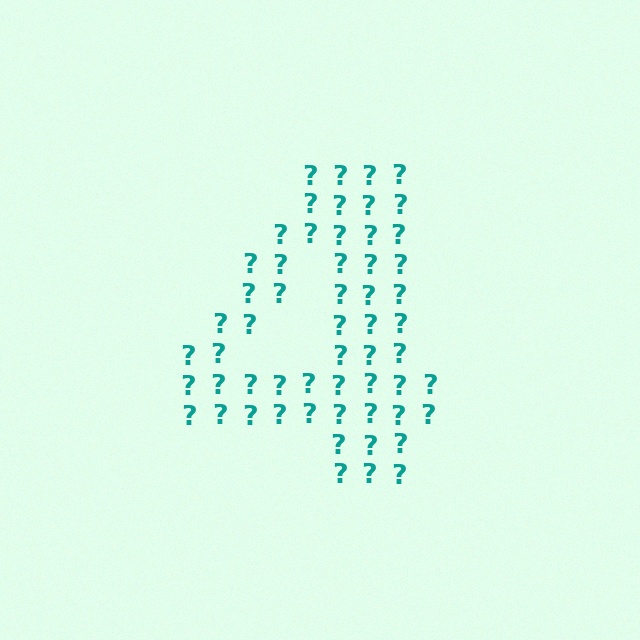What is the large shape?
The large shape is the digit 4.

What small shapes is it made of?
It is made of small question marks.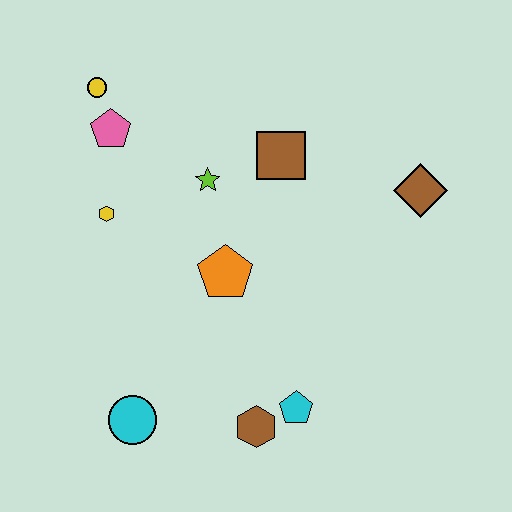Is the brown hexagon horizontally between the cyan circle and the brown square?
Yes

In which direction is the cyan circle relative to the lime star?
The cyan circle is below the lime star.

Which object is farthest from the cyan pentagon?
The yellow circle is farthest from the cyan pentagon.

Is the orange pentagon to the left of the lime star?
No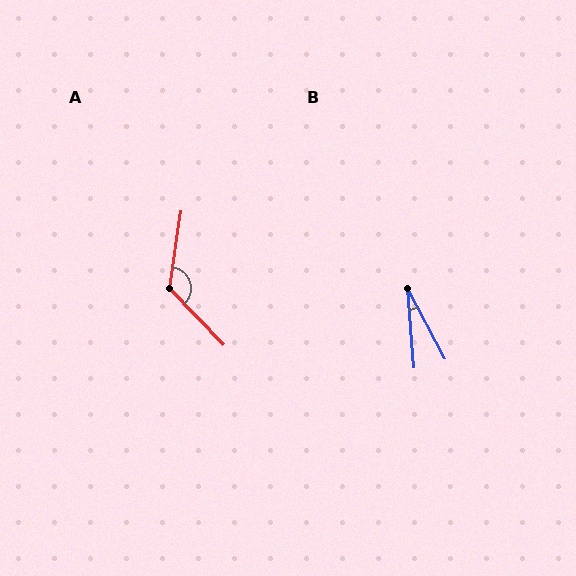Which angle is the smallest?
B, at approximately 23 degrees.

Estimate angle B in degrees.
Approximately 23 degrees.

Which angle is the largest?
A, at approximately 128 degrees.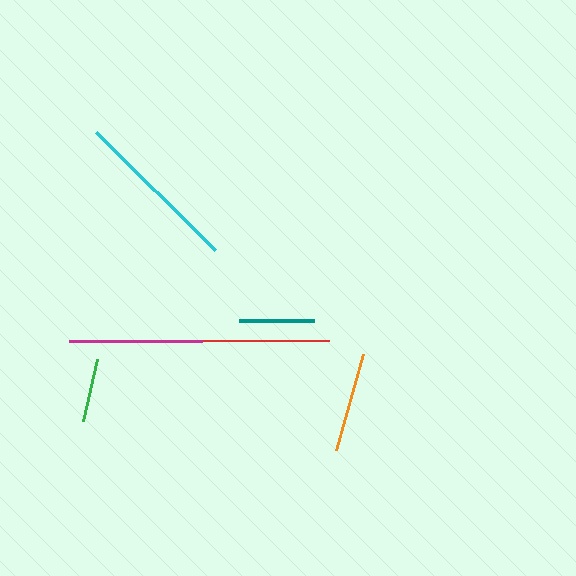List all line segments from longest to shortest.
From longest to shortest: red, cyan, magenta, orange, teal, green.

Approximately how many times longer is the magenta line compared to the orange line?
The magenta line is approximately 1.3 times the length of the orange line.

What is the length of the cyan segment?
The cyan segment is approximately 168 pixels long.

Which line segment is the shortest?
The green line is the shortest at approximately 64 pixels.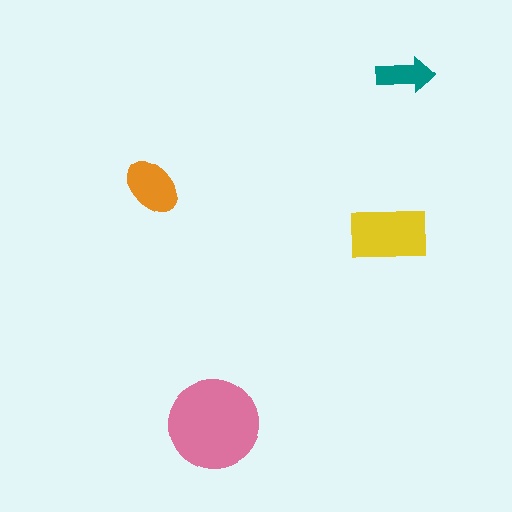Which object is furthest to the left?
The orange ellipse is leftmost.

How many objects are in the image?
There are 4 objects in the image.